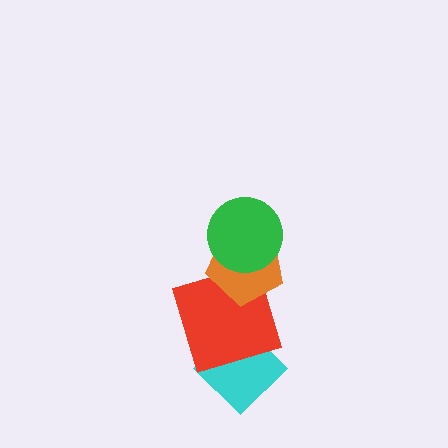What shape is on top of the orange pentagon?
The green circle is on top of the orange pentagon.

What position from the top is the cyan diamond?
The cyan diamond is 4th from the top.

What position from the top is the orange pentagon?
The orange pentagon is 2nd from the top.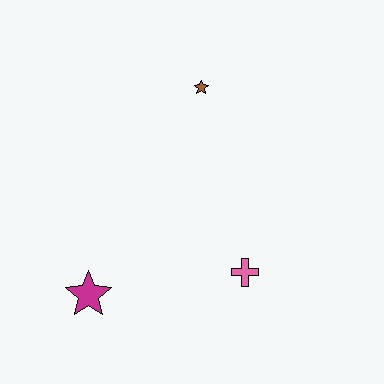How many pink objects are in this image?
There is 1 pink object.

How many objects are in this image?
There are 3 objects.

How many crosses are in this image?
There is 1 cross.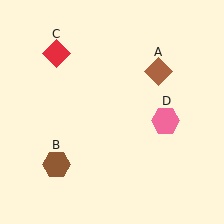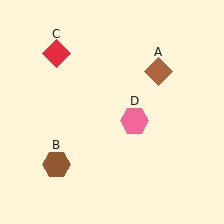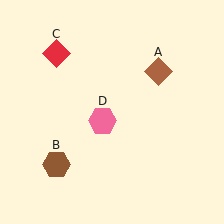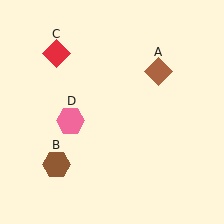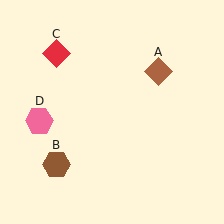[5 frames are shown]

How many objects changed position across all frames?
1 object changed position: pink hexagon (object D).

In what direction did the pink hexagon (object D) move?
The pink hexagon (object D) moved left.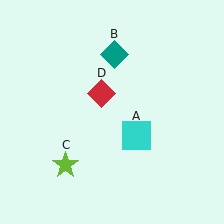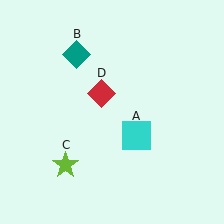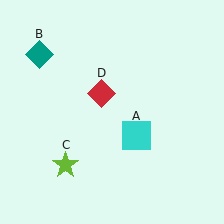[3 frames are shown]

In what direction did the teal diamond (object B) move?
The teal diamond (object B) moved left.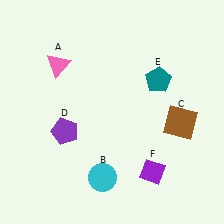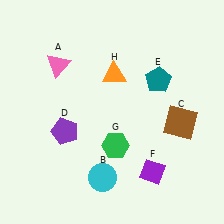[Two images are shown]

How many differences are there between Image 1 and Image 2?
There are 2 differences between the two images.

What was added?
A green hexagon (G), an orange triangle (H) were added in Image 2.